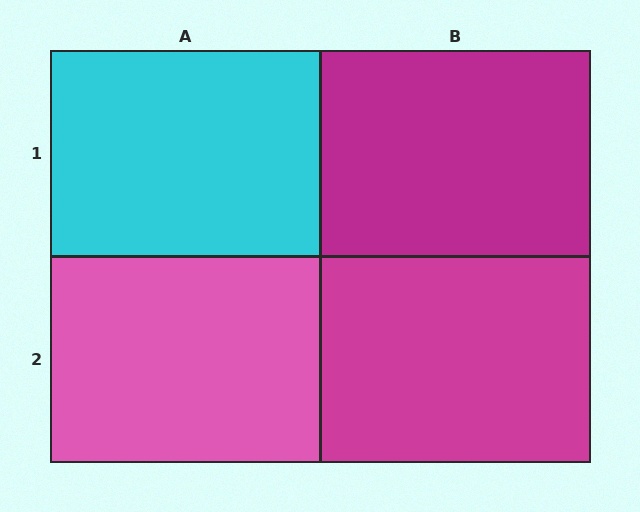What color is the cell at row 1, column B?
Magenta.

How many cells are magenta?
2 cells are magenta.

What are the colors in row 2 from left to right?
Pink, magenta.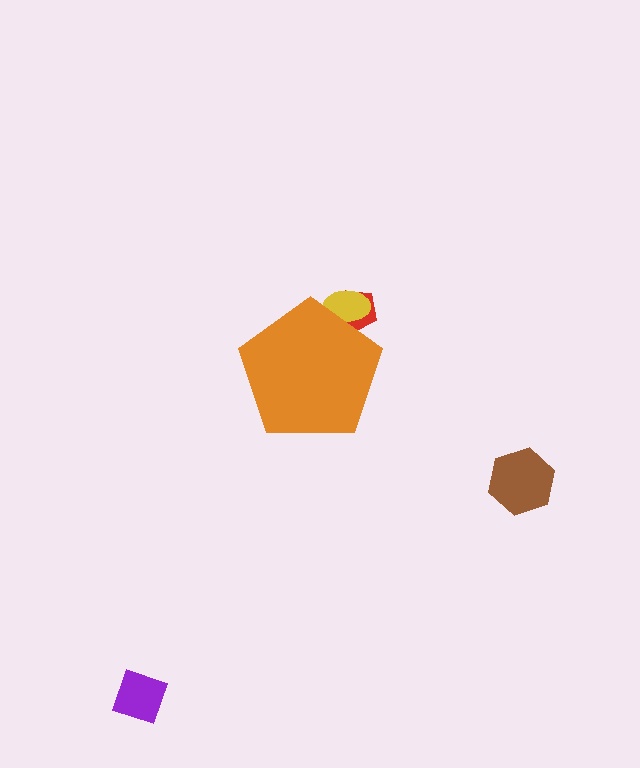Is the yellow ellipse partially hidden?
Yes, the yellow ellipse is partially hidden behind the orange pentagon.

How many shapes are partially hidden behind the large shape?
2 shapes are partially hidden.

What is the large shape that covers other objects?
An orange pentagon.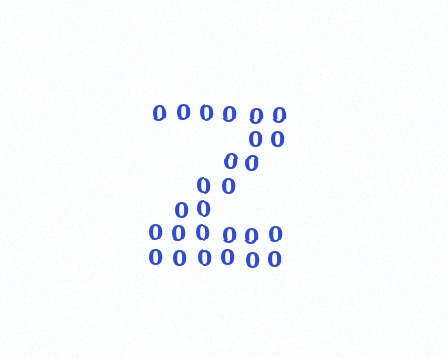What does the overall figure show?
The overall figure shows the letter Z.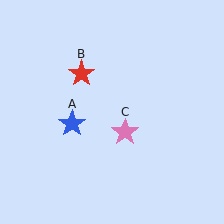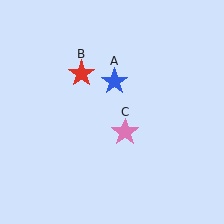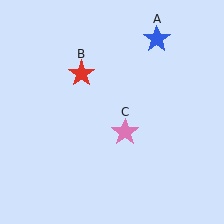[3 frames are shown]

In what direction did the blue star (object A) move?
The blue star (object A) moved up and to the right.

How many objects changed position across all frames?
1 object changed position: blue star (object A).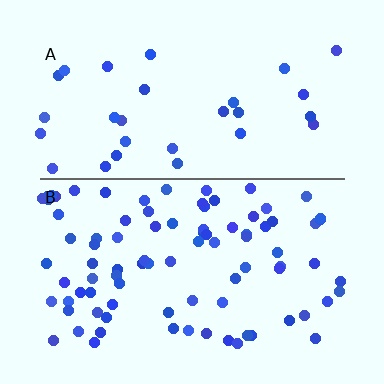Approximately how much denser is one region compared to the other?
Approximately 2.9× — region B over region A.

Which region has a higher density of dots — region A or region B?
B (the bottom).